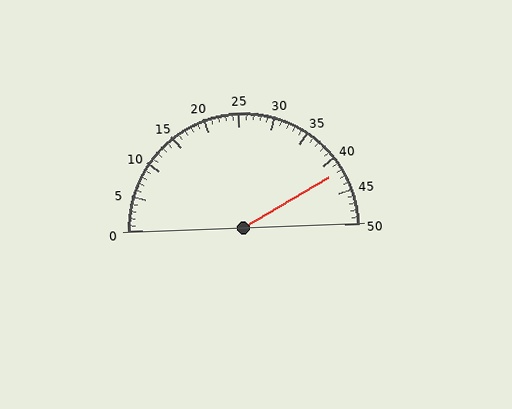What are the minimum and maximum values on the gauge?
The gauge ranges from 0 to 50.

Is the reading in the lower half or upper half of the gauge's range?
The reading is in the upper half of the range (0 to 50).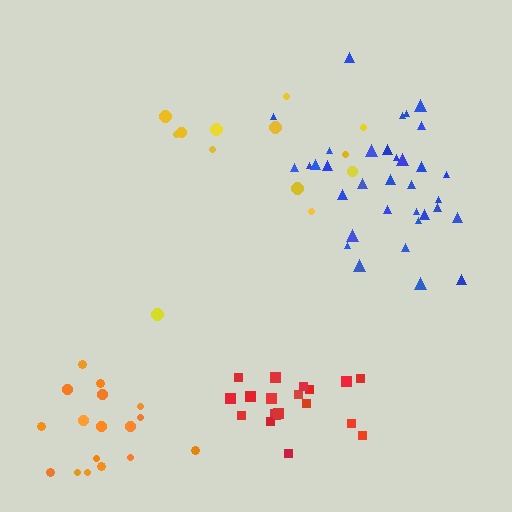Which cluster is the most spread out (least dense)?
Yellow.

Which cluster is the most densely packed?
Orange.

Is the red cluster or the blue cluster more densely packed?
Red.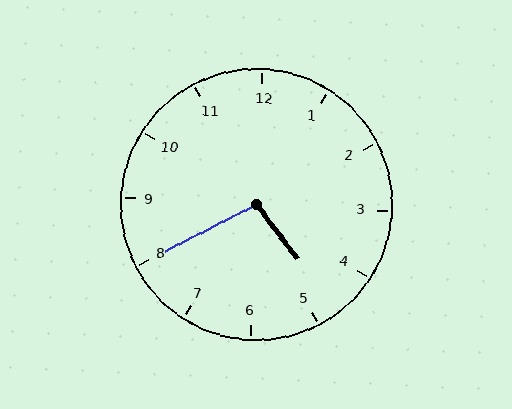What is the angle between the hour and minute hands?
Approximately 100 degrees.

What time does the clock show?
4:40.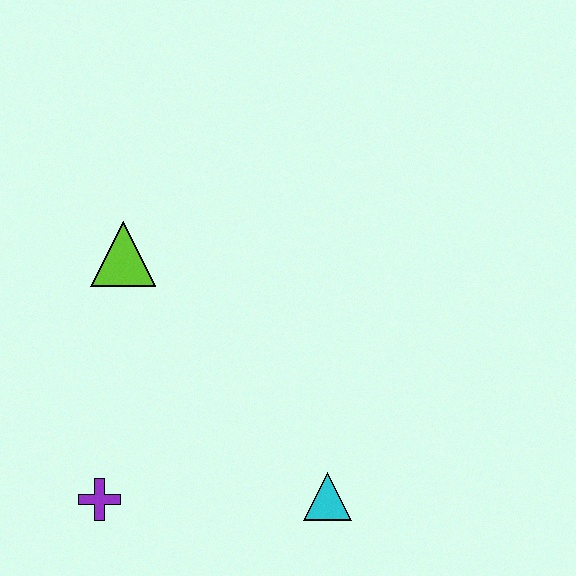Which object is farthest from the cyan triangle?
The lime triangle is farthest from the cyan triangle.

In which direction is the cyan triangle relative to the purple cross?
The cyan triangle is to the right of the purple cross.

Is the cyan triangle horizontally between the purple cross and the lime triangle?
No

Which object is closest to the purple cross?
The cyan triangle is closest to the purple cross.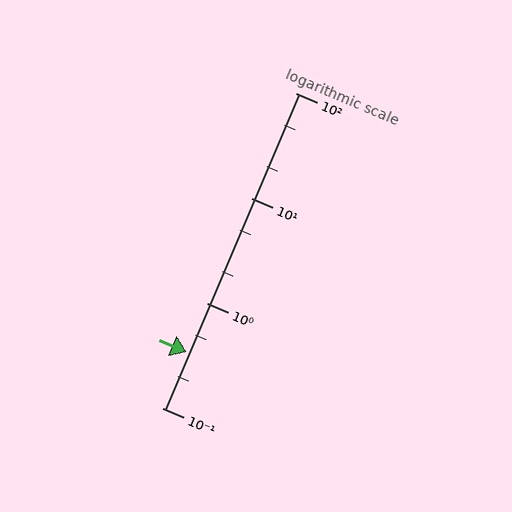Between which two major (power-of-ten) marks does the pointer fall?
The pointer is between 0.1 and 1.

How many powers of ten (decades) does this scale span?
The scale spans 3 decades, from 0.1 to 100.